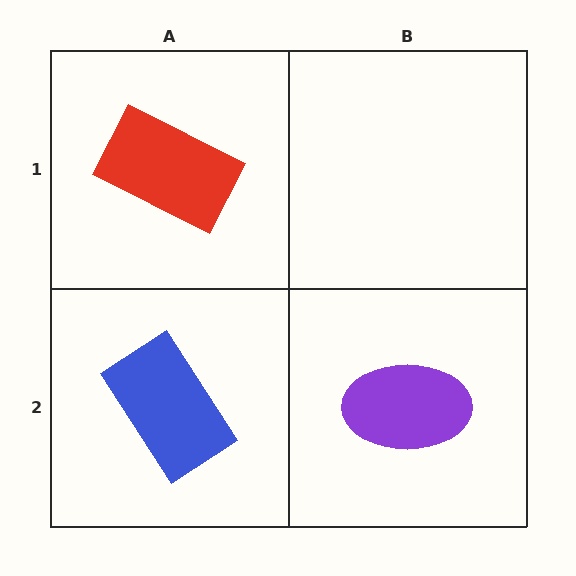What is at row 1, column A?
A red rectangle.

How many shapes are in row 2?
2 shapes.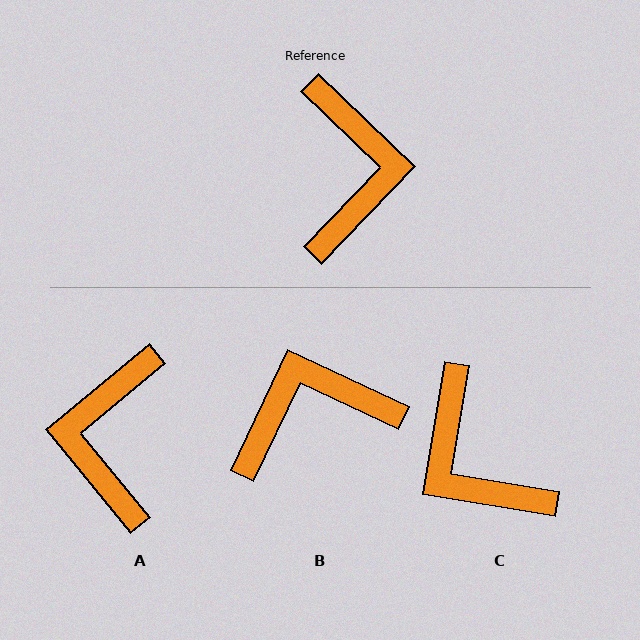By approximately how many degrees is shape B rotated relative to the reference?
Approximately 108 degrees counter-clockwise.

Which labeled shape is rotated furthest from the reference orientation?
A, about 173 degrees away.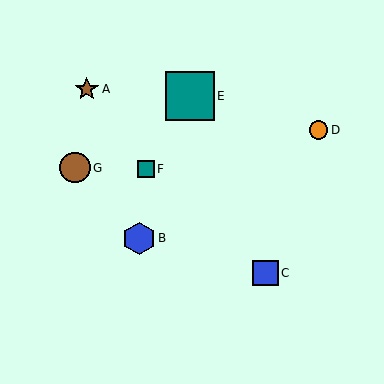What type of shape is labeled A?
Shape A is a brown star.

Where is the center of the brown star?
The center of the brown star is at (87, 89).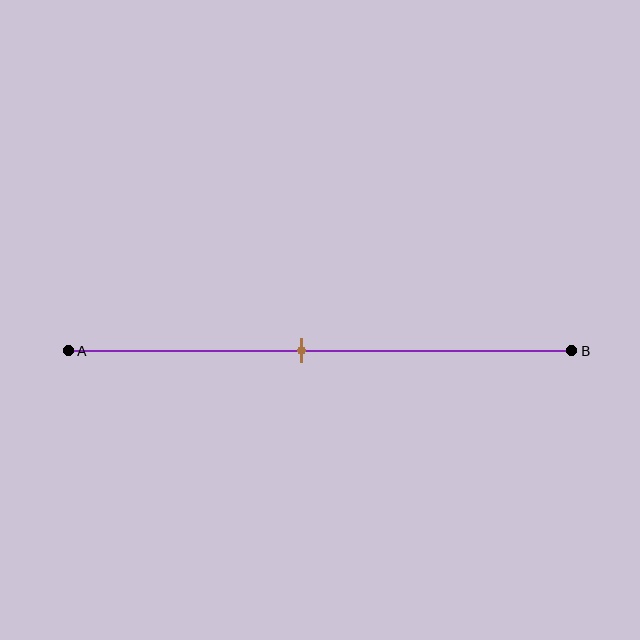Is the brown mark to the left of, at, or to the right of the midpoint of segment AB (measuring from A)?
The brown mark is to the left of the midpoint of segment AB.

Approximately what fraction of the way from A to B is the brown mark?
The brown mark is approximately 45% of the way from A to B.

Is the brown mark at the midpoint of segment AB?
No, the mark is at about 45% from A, not at the 50% midpoint.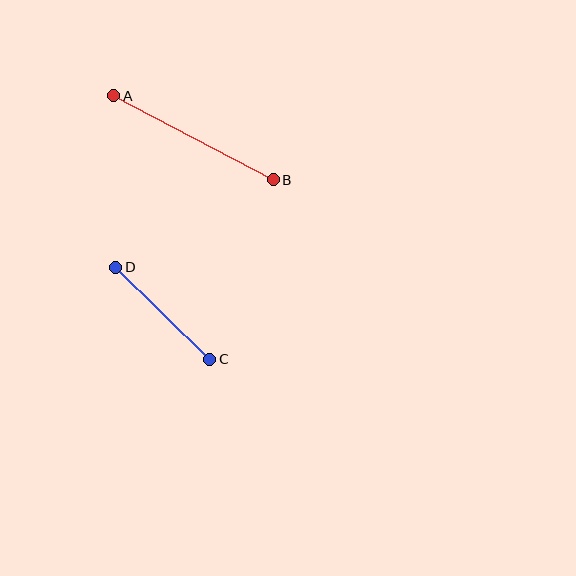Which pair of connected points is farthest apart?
Points A and B are farthest apart.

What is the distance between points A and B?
The distance is approximately 180 pixels.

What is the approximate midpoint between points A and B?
The midpoint is at approximately (193, 138) pixels.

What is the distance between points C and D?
The distance is approximately 131 pixels.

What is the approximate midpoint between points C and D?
The midpoint is at approximately (163, 313) pixels.